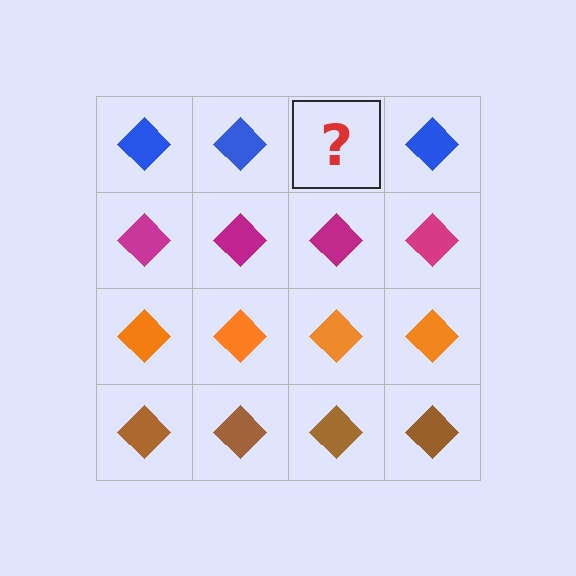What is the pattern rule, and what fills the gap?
The rule is that each row has a consistent color. The gap should be filled with a blue diamond.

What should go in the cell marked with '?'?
The missing cell should contain a blue diamond.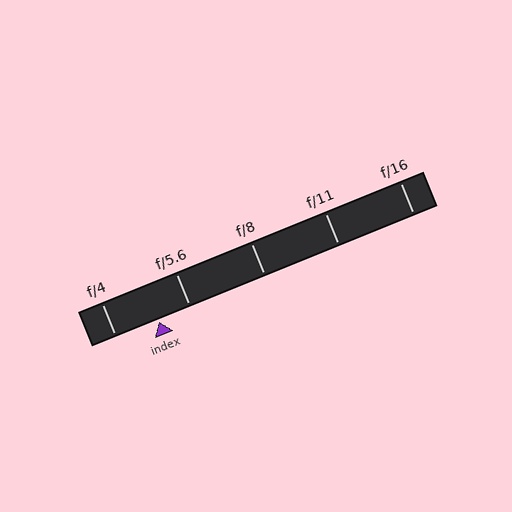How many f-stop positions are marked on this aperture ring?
There are 5 f-stop positions marked.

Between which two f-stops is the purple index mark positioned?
The index mark is between f/4 and f/5.6.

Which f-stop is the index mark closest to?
The index mark is closest to f/5.6.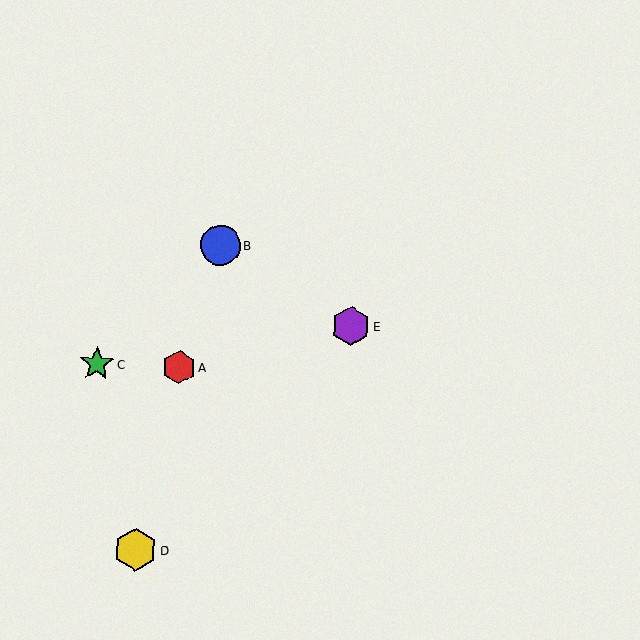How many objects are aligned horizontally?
2 objects (A, C) are aligned horizontally.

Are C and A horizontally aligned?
Yes, both are at y≈364.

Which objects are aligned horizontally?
Objects A, C are aligned horizontally.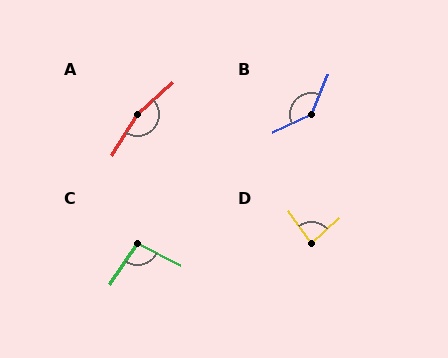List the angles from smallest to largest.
D (83°), C (97°), B (138°), A (163°).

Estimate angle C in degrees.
Approximately 97 degrees.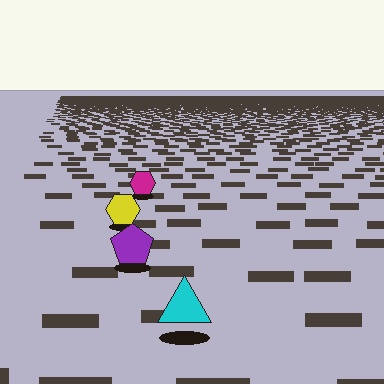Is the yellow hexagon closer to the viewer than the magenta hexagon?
Yes. The yellow hexagon is closer — you can tell from the texture gradient: the ground texture is coarser near it.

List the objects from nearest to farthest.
From nearest to farthest: the cyan triangle, the purple pentagon, the yellow hexagon, the magenta hexagon.